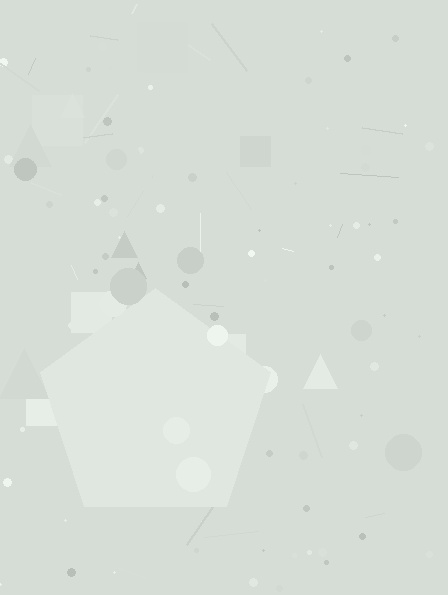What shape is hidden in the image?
A pentagon is hidden in the image.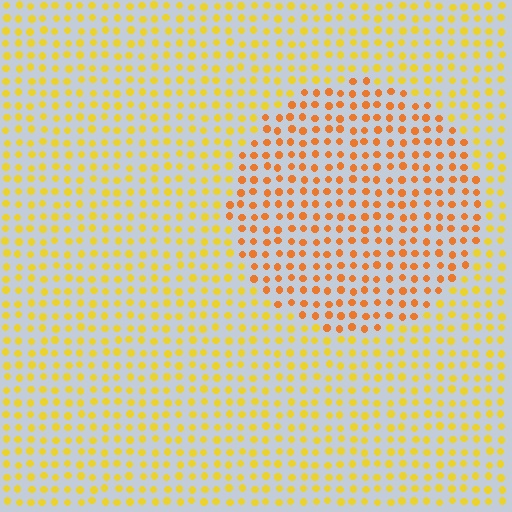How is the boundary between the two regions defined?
The boundary is defined purely by a slight shift in hue (about 29 degrees). Spacing, size, and orientation are identical on both sides.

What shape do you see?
I see a circle.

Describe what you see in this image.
The image is filled with small yellow elements in a uniform arrangement. A circle-shaped region is visible where the elements are tinted to a slightly different hue, forming a subtle color boundary.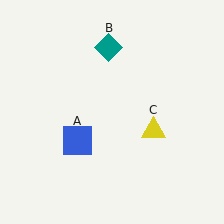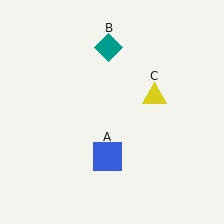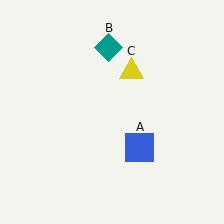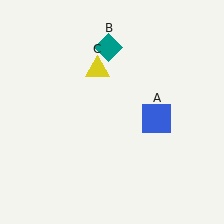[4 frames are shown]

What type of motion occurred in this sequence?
The blue square (object A), yellow triangle (object C) rotated counterclockwise around the center of the scene.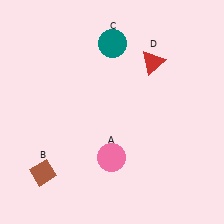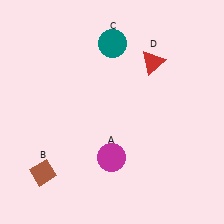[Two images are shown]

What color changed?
The circle (A) changed from pink in Image 1 to magenta in Image 2.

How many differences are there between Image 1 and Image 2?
There is 1 difference between the two images.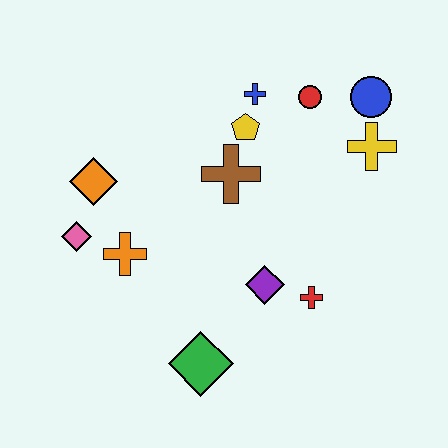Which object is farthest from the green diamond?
The blue circle is farthest from the green diamond.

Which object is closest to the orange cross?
The pink diamond is closest to the orange cross.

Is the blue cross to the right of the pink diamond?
Yes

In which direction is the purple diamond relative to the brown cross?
The purple diamond is below the brown cross.